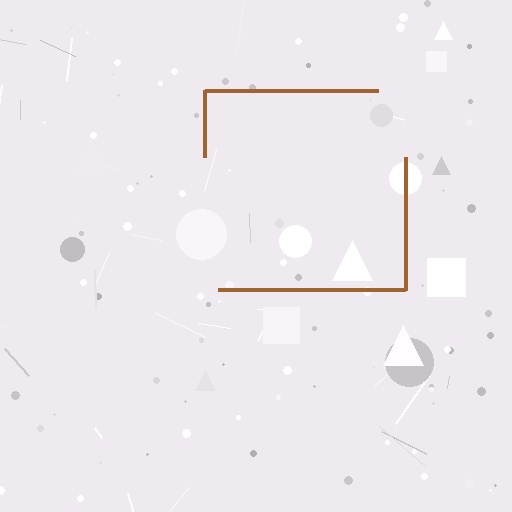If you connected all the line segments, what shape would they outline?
They would outline a square.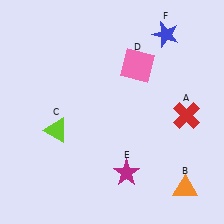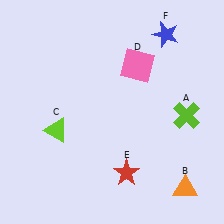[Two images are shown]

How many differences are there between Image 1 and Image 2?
There are 2 differences between the two images.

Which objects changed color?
A changed from red to lime. E changed from magenta to red.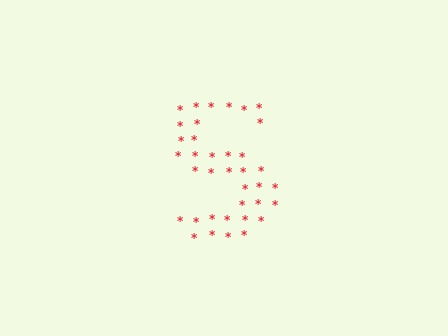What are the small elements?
The small elements are asterisks.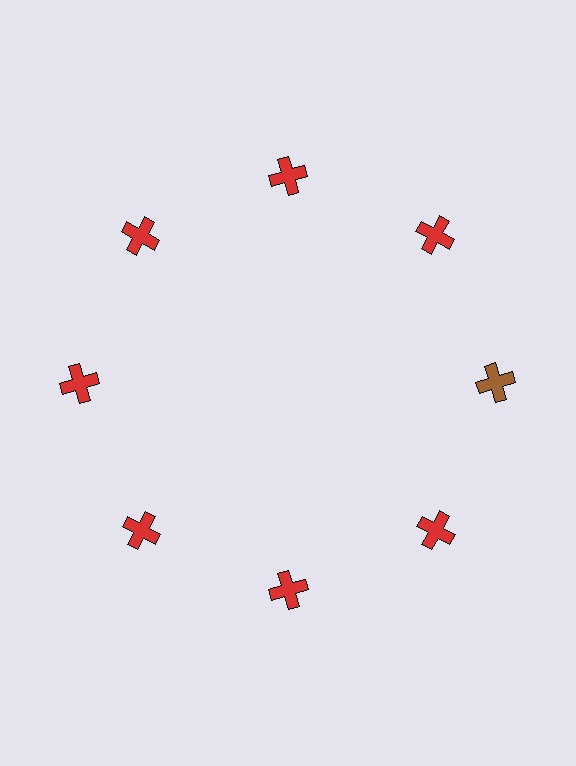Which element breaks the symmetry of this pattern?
The brown cross at roughly the 3 o'clock position breaks the symmetry. All other shapes are red crosses.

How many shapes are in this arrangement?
There are 8 shapes arranged in a ring pattern.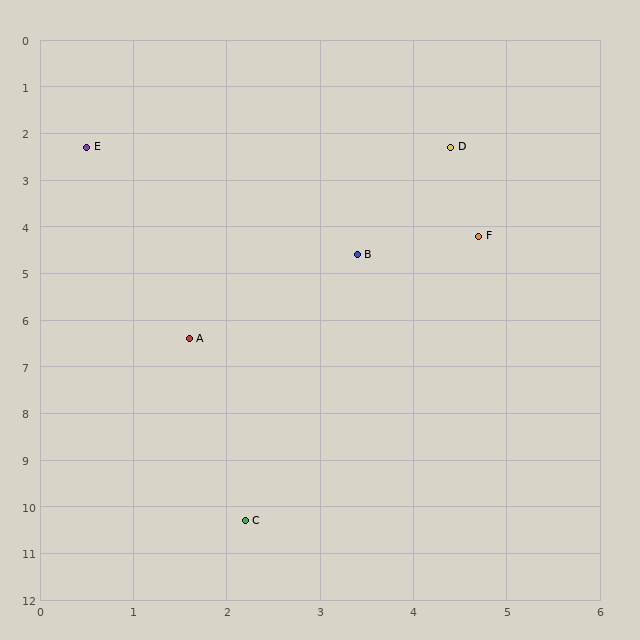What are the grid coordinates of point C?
Point C is at approximately (2.2, 10.3).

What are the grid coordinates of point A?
Point A is at approximately (1.6, 6.4).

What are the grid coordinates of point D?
Point D is at approximately (4.4, 2.3).